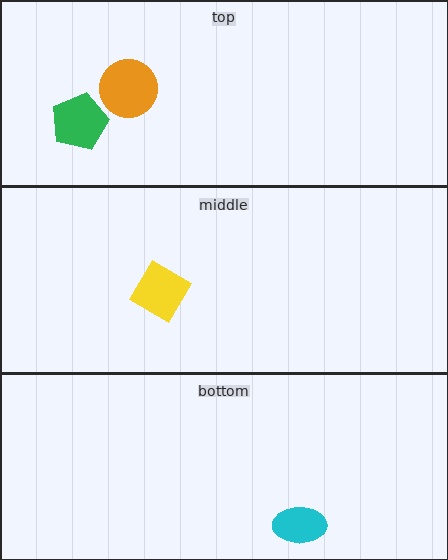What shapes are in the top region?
The green pentagon, the orange circle.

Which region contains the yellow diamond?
The middle region.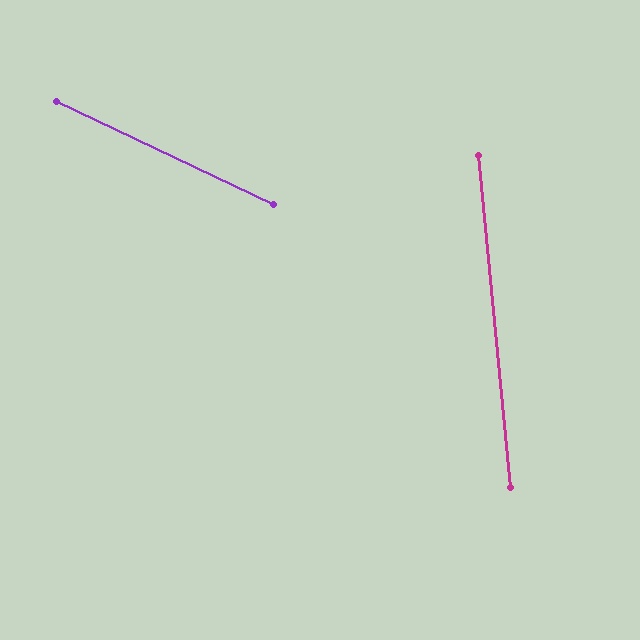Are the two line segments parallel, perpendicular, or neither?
Neither parallel nor perpendicular — they differ by about 59°.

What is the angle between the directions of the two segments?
Approximately 59 degrees.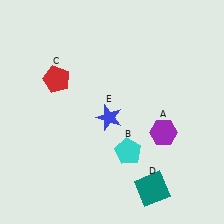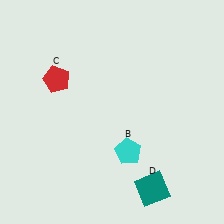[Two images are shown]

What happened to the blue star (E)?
The blue star (E) was removed in Image 2. It was in the bottom-left area of Image 1.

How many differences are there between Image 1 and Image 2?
There are 2 differences between the two images.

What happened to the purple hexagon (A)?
The purple hexagon (A) was removed in Image 2. It was in the bottom-right area of Image 1.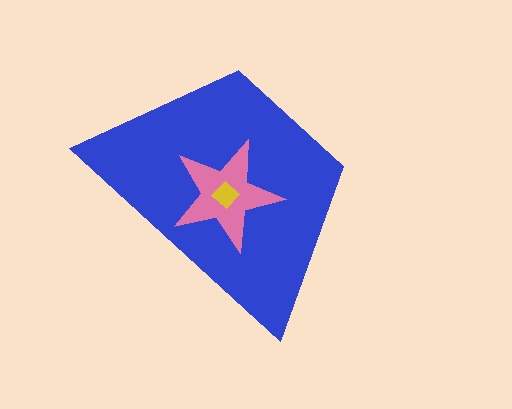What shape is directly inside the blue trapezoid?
The pink star.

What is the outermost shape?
The blue trapezoid.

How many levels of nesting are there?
3.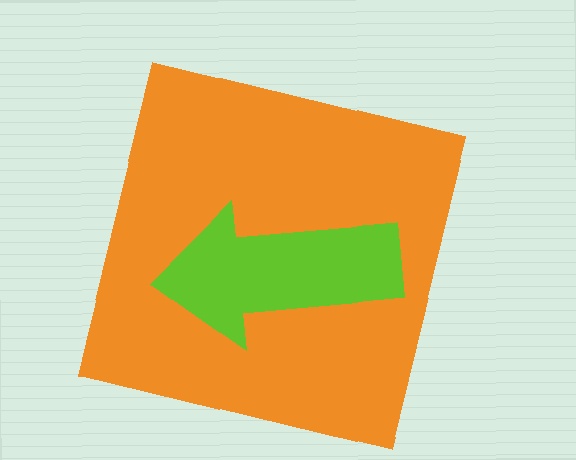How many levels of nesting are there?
2.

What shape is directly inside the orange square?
The lime arrow.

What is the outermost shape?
The orange square.